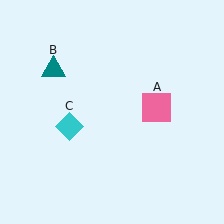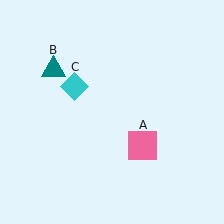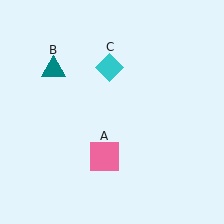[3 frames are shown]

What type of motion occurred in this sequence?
The pink square (object A), cyan diamond (object C) rotated clockwise around the center of the scene.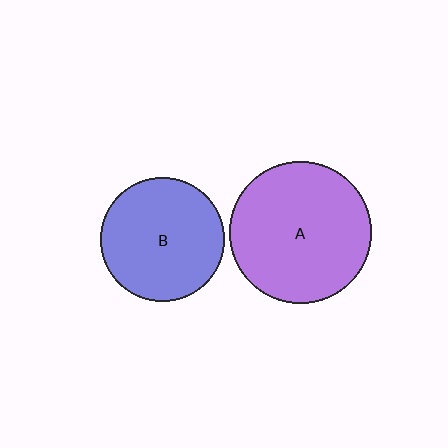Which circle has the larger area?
Circle A (purple).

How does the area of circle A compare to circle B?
Approximately 1.3 times.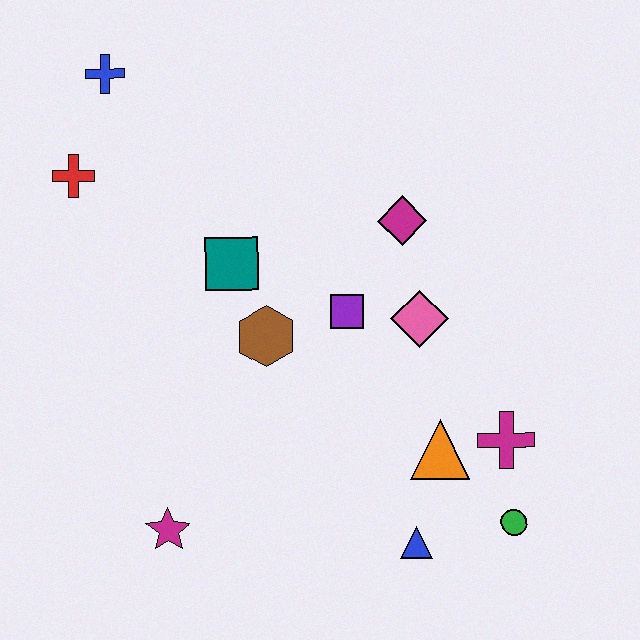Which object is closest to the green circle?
The magenta cross is closest to the green circle.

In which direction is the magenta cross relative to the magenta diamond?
The magenta cross is below the magenta diamond.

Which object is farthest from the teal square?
The green circle is farthest from the teal square.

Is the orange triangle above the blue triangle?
Yes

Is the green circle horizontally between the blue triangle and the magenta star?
No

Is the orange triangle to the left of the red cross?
No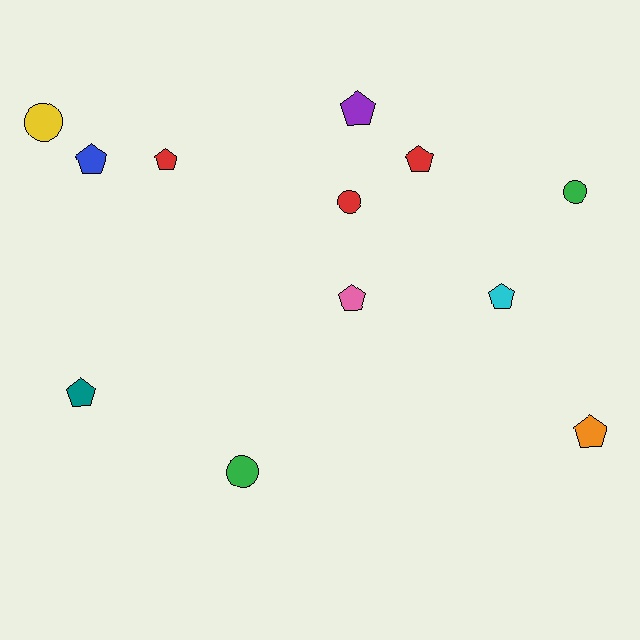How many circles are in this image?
There are 4 circles.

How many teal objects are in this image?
There is 1 teal object.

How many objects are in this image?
There are 12 objects.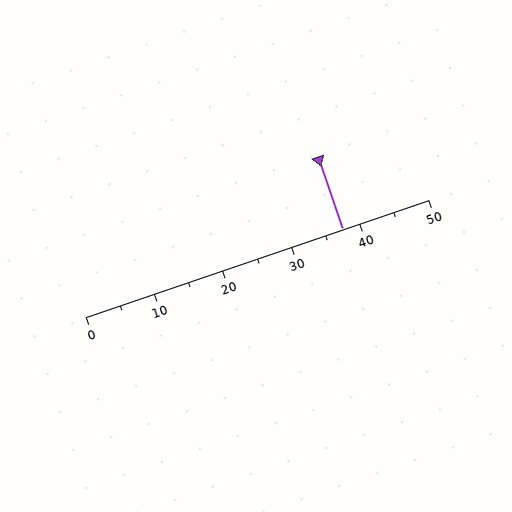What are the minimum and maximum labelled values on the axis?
The axis runs from 0 to 50.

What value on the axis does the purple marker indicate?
The marker indicates approximately 37.5.